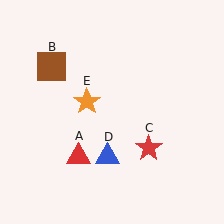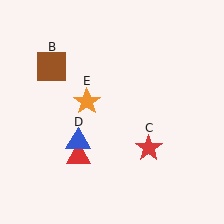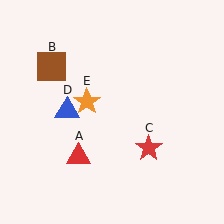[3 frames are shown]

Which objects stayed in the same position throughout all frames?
Red triangle (object A) and brown square (object B) and red star (object C) and orange star (object E) remained stationary.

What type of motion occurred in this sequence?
The blue triangle (object D) rotated clockwise around the center of the scene.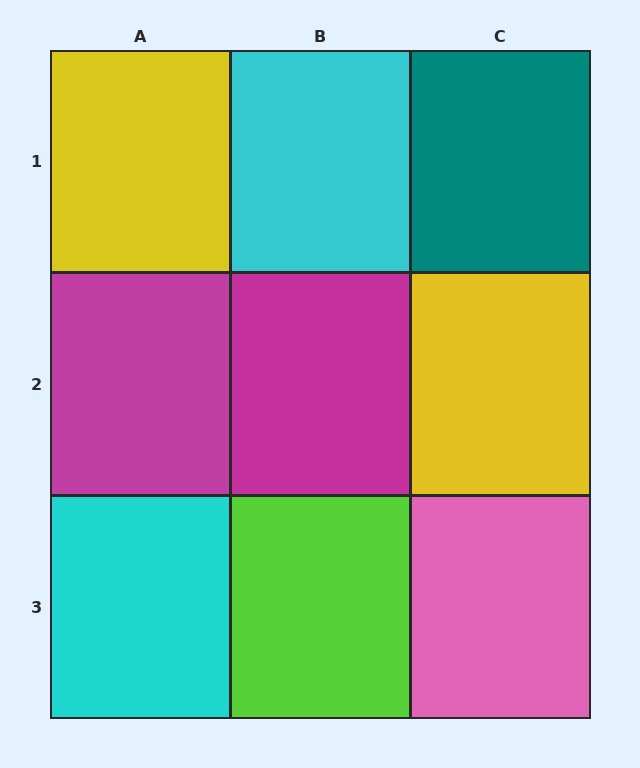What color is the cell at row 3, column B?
Lime.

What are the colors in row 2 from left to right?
Magenta, magenta, yellow.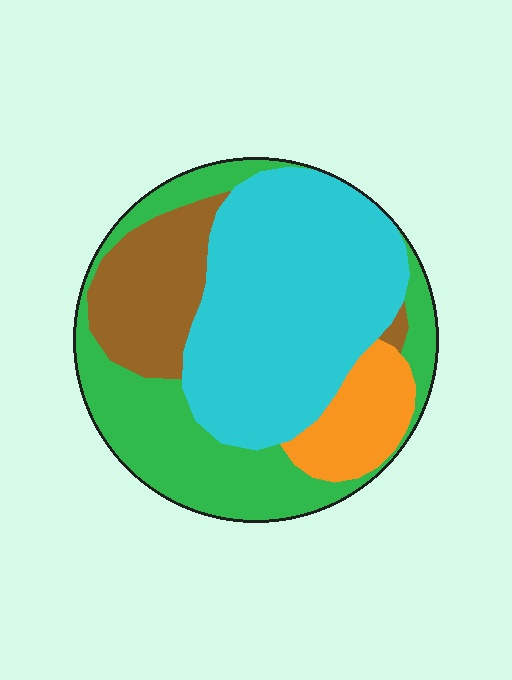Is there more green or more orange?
Green.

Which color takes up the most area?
Cyan, at roughly 45%.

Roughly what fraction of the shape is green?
Green takes up about one third (1/3) of the shape.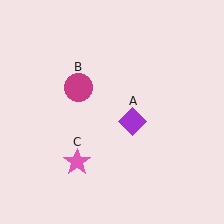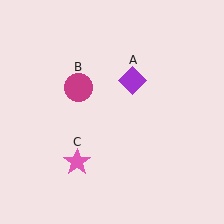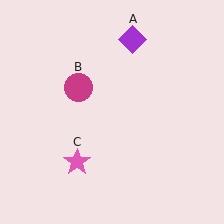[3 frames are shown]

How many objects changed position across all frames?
1 object changed position: purple diamond (object A).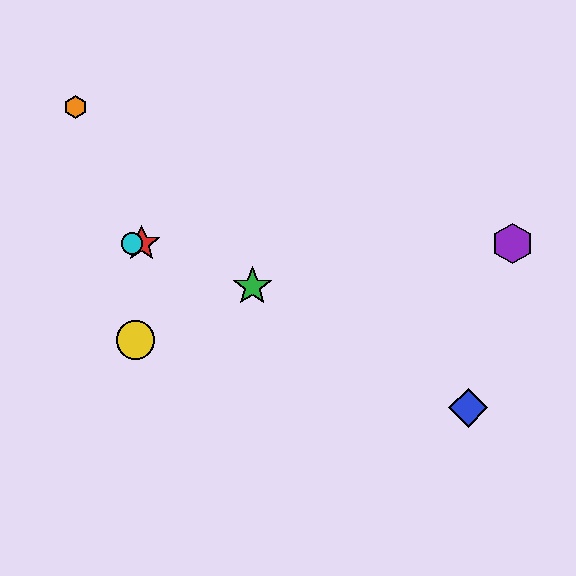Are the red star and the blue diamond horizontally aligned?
No, the red star is at y≈244 and the blue diamond is at y≈408.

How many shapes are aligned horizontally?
3 shapes (the red star, the purple hexagon, the cyan circle) are aligned horizontally.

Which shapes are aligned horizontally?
The red star, the purple hexagon, the cyan circle are aligned horizontally.